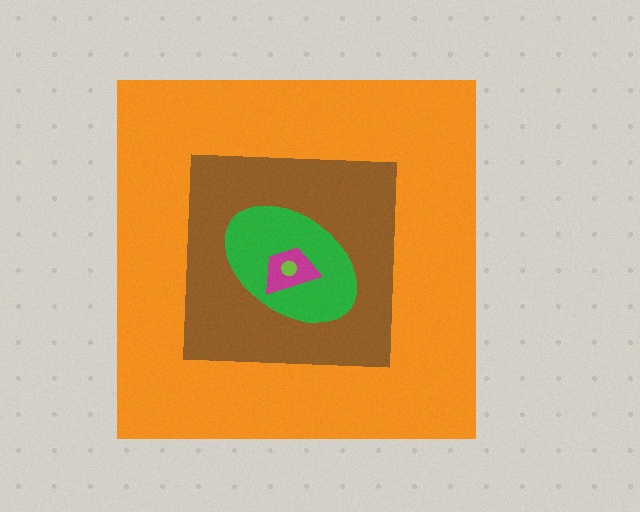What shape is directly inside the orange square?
The brown square.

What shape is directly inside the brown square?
The green ellipse.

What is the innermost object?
The lime circle.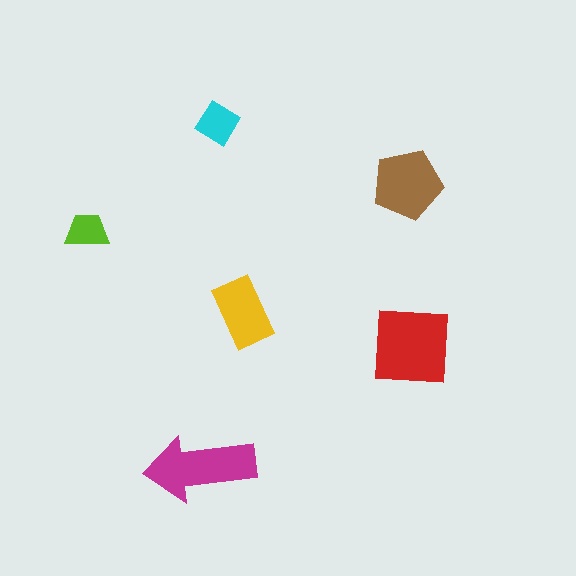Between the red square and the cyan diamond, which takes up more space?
The red square.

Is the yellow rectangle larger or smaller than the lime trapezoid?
Larger.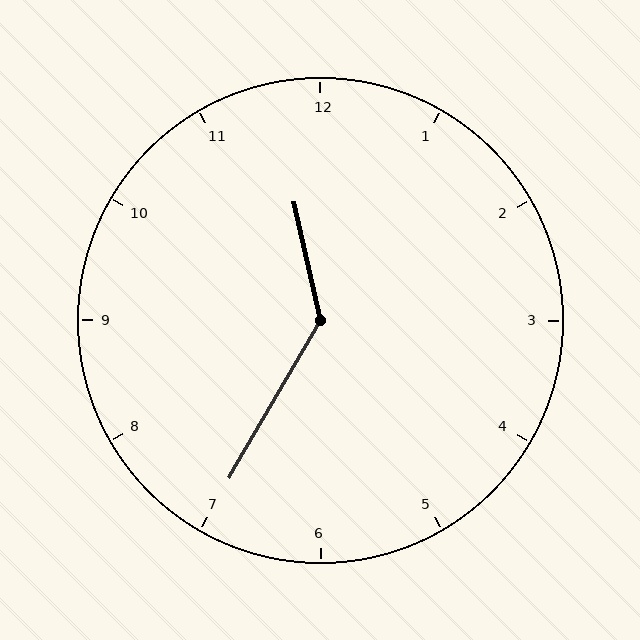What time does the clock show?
11:35.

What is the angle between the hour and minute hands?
Approximately 138 degrees.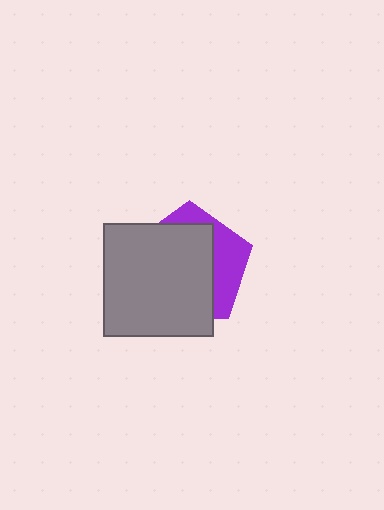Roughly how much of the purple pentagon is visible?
A small part of it is visible (roughly 32%).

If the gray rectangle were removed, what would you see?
You would see the complete purple pentagon.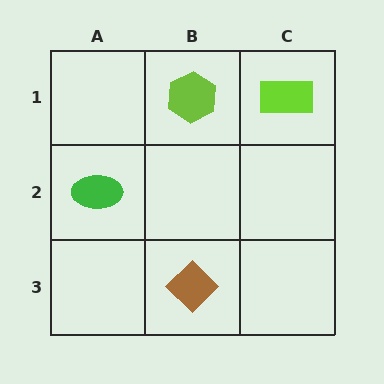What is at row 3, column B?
A brown diamond.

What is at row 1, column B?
A lime hexagon.